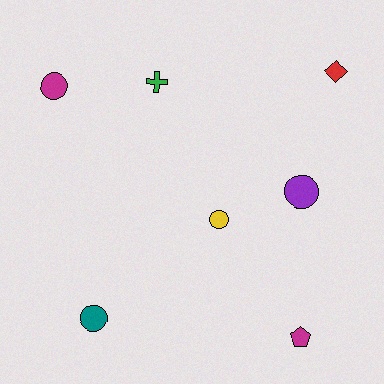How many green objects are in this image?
There is 1 green object.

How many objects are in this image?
There are 7 objects.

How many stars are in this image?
There are no stars.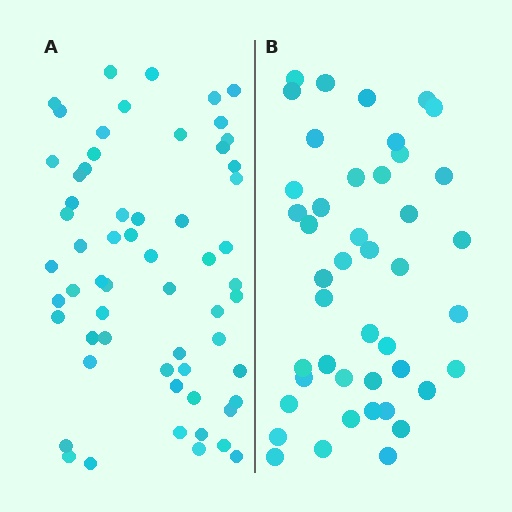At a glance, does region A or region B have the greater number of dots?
Region A (the left region) has more dots.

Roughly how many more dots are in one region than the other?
Region A has approximately 15 more dots than region B.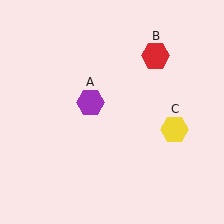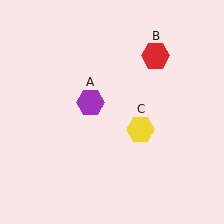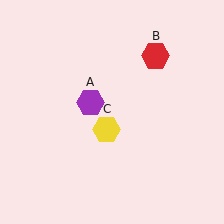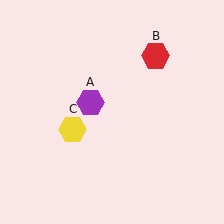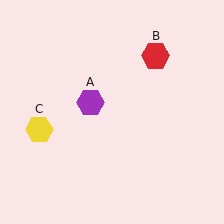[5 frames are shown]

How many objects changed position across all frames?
1 object changed position: yellow hexagon (object C).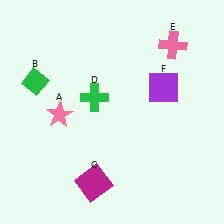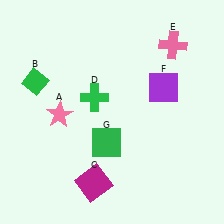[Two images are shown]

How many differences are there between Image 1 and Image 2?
There is 1 difference between the two images.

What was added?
A green square (G) was added in Image 2.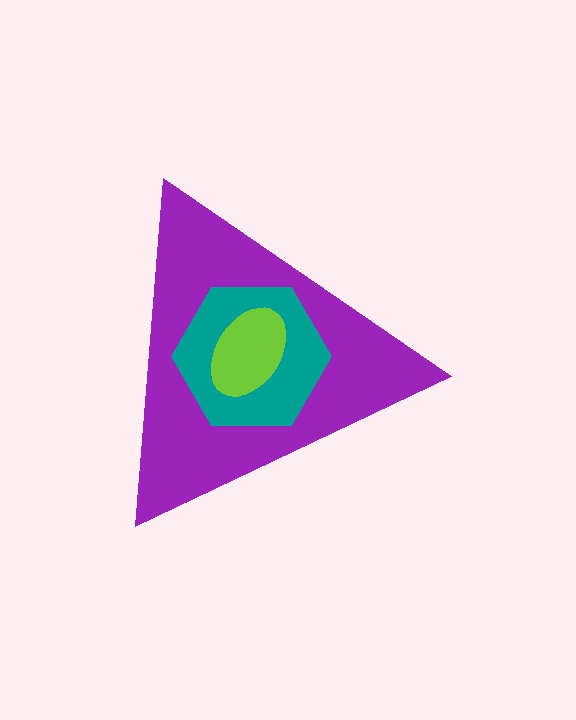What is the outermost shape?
The purple triangle.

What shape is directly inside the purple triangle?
The teal hexagon.